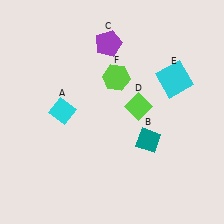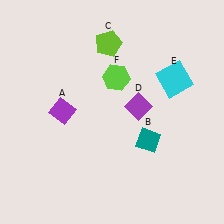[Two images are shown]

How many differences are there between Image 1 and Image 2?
There are 3 differences between the two images.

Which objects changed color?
A changed from cyan to purple. C changed from purple to lime. D changed from lime to purple.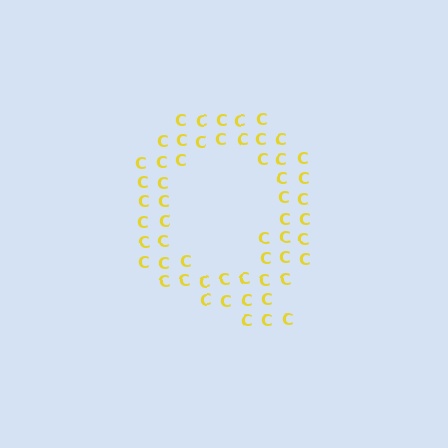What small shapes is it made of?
It is made of small letter C's.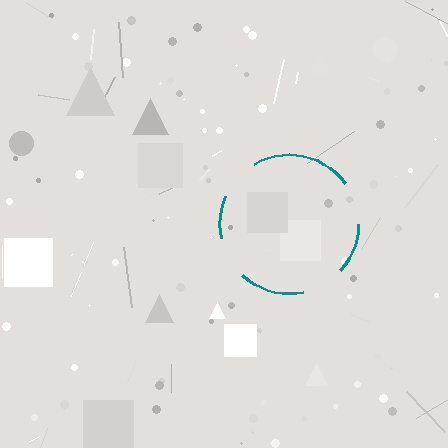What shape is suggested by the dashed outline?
The dashed outline suggests a circle.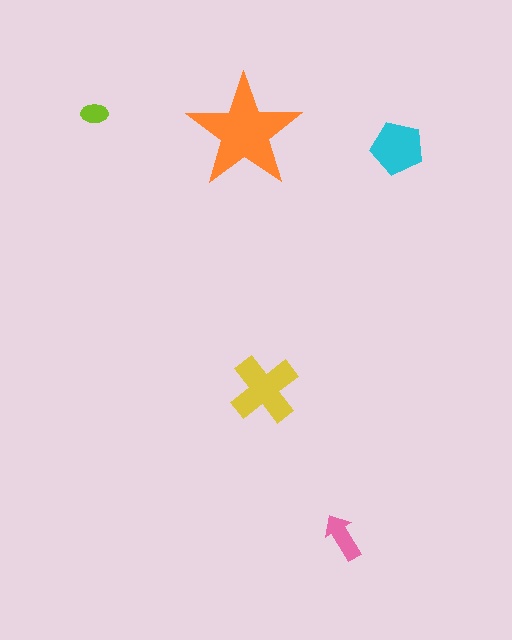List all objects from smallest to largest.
The lime ellipse, the pink arrow, the cyan pentagon, the yellow cross, the orange star.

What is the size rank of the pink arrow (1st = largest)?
4th.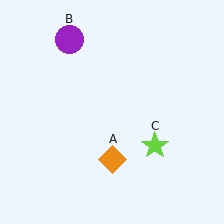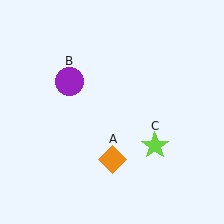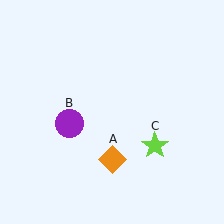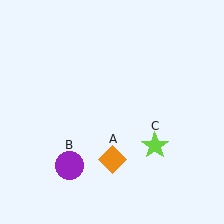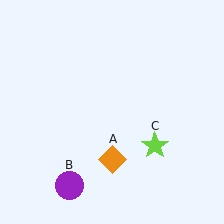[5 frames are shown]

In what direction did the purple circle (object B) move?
The purple circle (object B) moved down.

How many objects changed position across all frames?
1 object changed position: purple circle (object B).